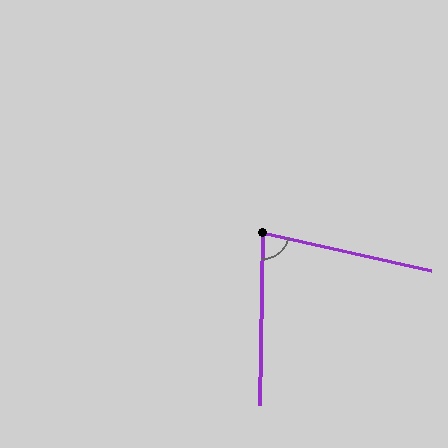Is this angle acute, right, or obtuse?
It is acute.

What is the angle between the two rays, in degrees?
Approximately 78 degrees.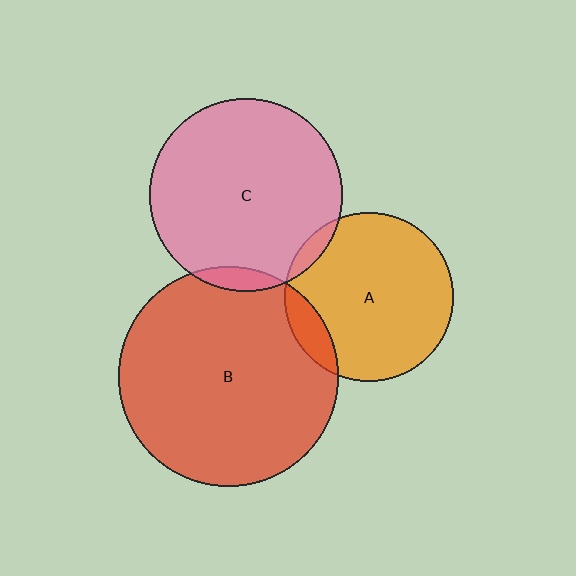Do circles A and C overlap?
Yes.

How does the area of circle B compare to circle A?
Approximately 1.7 times.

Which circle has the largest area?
Circle B (red).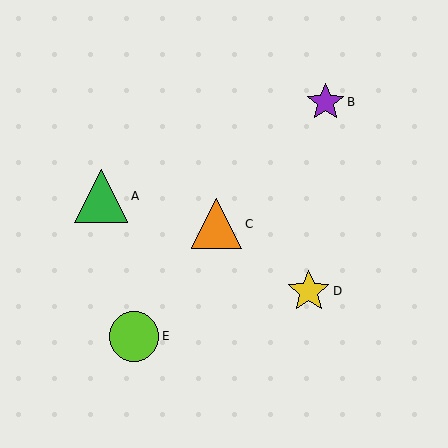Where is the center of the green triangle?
The center of the green triangle is at (101, 196).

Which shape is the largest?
The green triangle (labeled A) is the largest.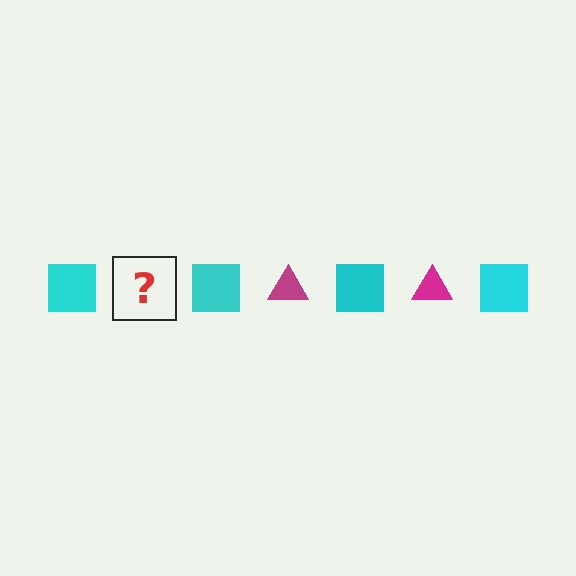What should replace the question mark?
The question mark should be replaced with a magenta triangle.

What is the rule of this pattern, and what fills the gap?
The rule is that the pattern alternates between cyan square and magenta triangle. The gap should be filled with a magenta triangle.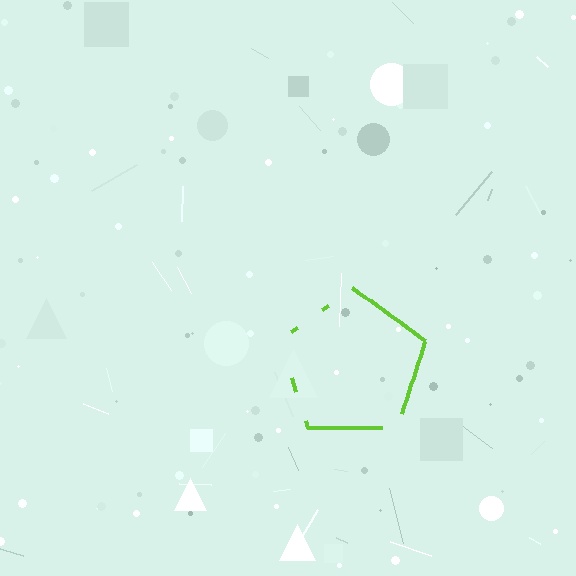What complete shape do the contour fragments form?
The contour fragments form a pentagon.